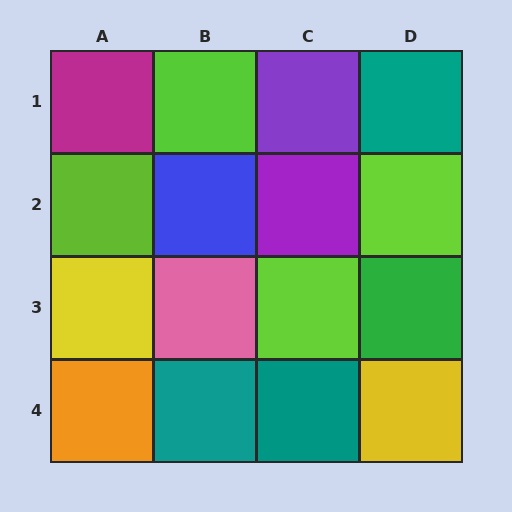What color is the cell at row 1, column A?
Magenta.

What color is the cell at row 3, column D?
Green.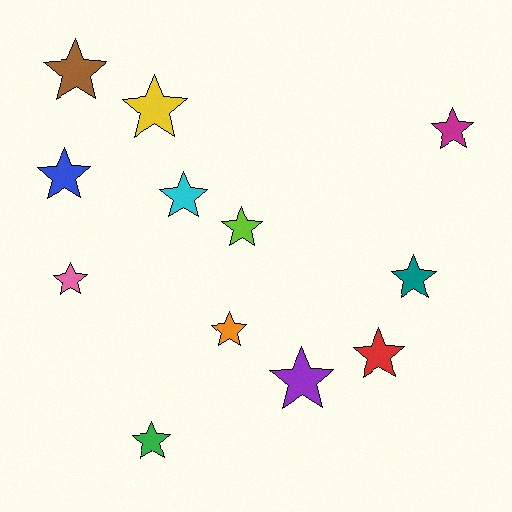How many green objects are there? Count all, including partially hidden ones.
There is 1 green object.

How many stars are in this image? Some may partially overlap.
There are 12 stars.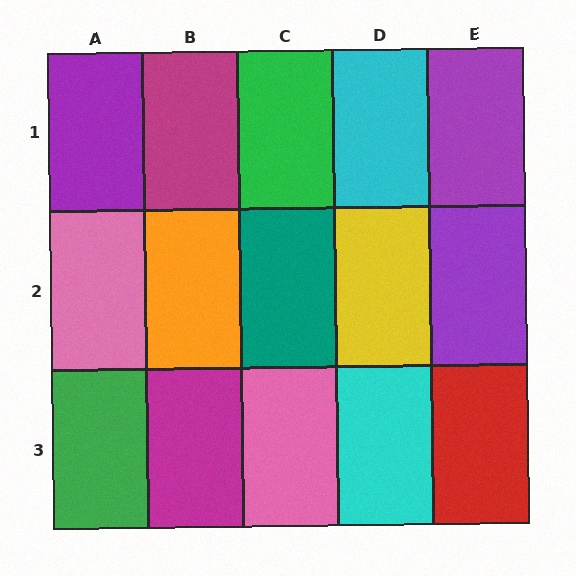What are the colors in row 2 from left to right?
Pink, orange, teal, yellow, purple.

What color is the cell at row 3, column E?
Red.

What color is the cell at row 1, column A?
Purple.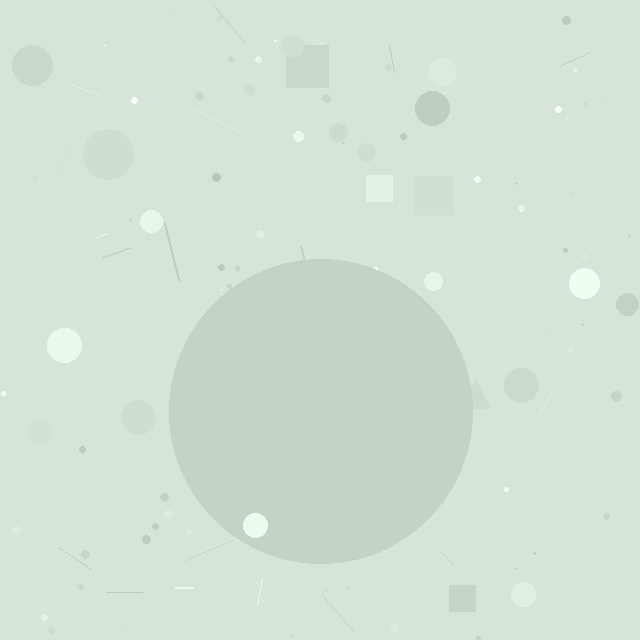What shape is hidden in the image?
A circle is hidden in the image.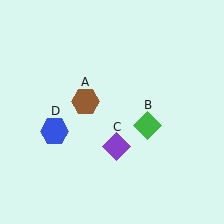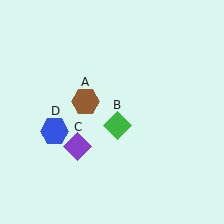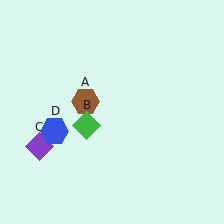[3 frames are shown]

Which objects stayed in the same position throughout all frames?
Brown hexagon (object A) and blue hexagon (object D) remained stationary.